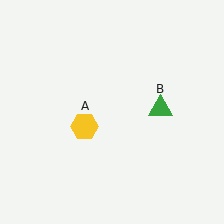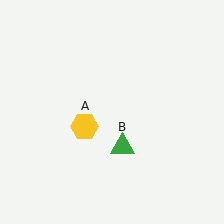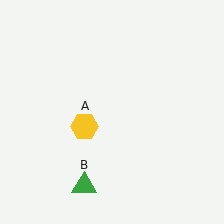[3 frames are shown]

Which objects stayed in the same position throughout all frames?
Yellow hexagon (object A) remained stationary.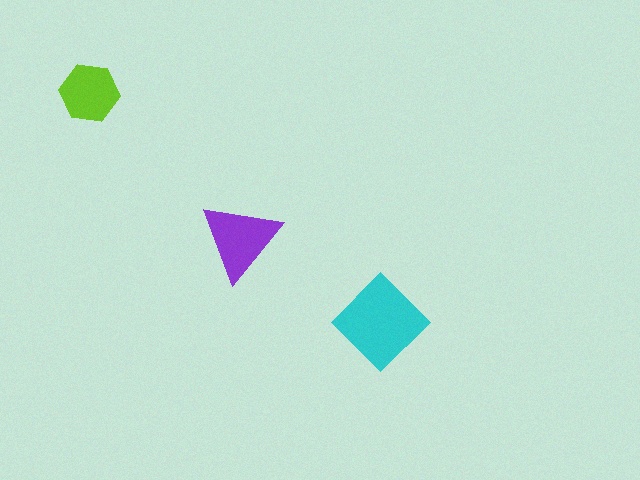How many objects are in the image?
There are 3 objects in the image.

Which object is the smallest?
The lime hexagon.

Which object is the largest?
The cyan diamond.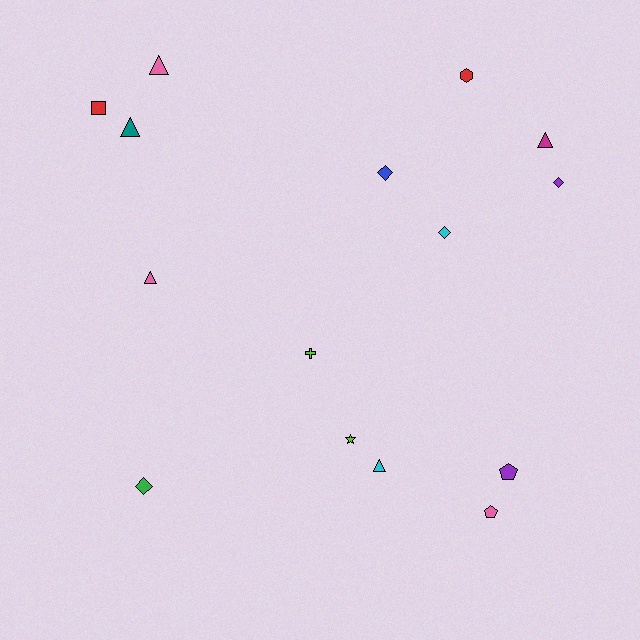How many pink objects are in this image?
There are 3 pink objects.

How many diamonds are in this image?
There are 4 diamonds.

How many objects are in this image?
There are 15 objects.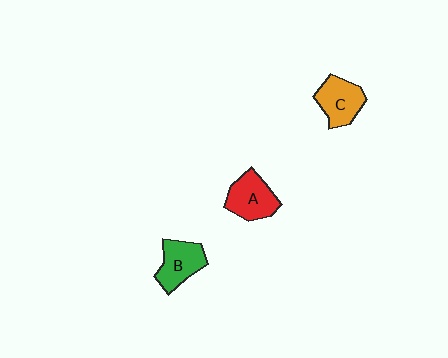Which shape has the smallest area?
Shape B (green).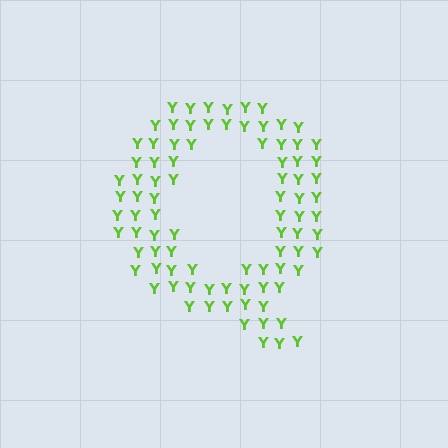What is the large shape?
The large shape is the letter Q.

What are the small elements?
The small elements are letter Y's.